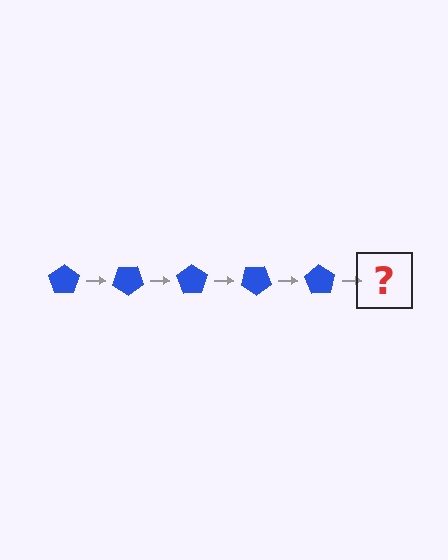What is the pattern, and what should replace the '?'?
The pattern is that the pentagon rotates 35 degrees each step. The '?' should be a blue pentagon rotated 175 degrees.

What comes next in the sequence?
The next element should be a blue pentagon rotated 175 degrees.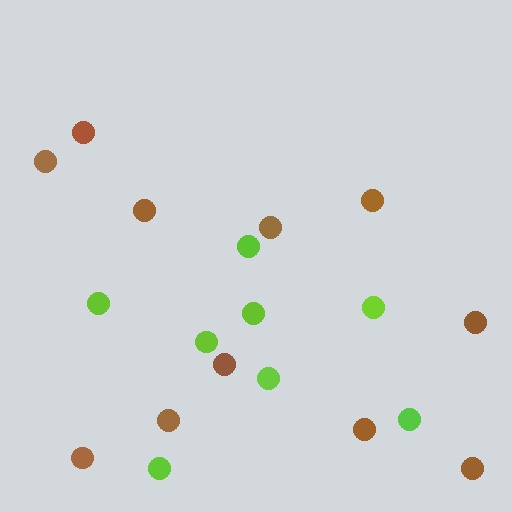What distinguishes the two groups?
There are 2 groups: one group of brown circles (11) and one group of lime circles (8).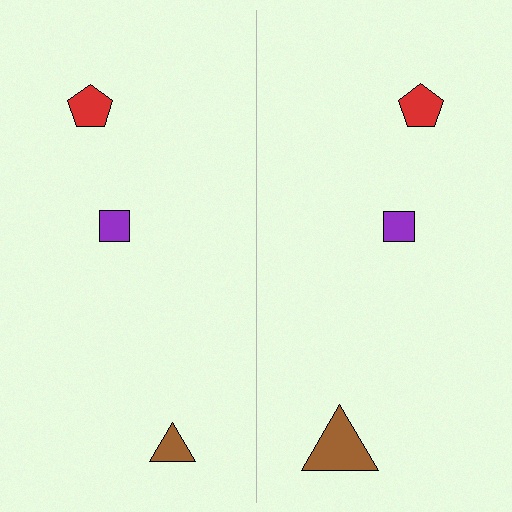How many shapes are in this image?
There are 6 shapes in this image.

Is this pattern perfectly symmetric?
No, the pattern is not perfectly symmetric. The brown triangle on the right side has a different size than its mirror counterpart.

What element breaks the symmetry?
The brown triangle on the right side has a different size than its mirror counterpart.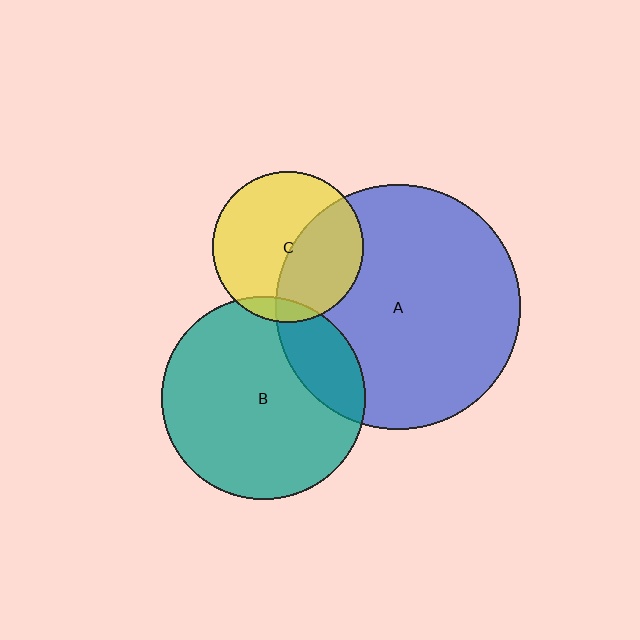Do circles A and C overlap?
Yes.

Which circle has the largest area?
Circle A (blue).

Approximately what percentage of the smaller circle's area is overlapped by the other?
Approximately 40%.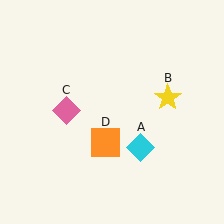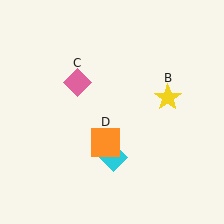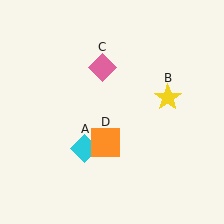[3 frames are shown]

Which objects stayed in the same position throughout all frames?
Yellow star (object B) and orange square (object D) remained stationary.